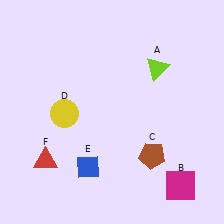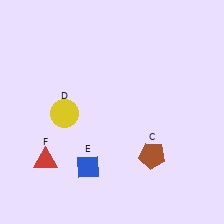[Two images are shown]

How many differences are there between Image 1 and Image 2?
There are 2 differences between the two images.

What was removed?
The lime triangle (A), the magenta square (B) were removed in Image 2.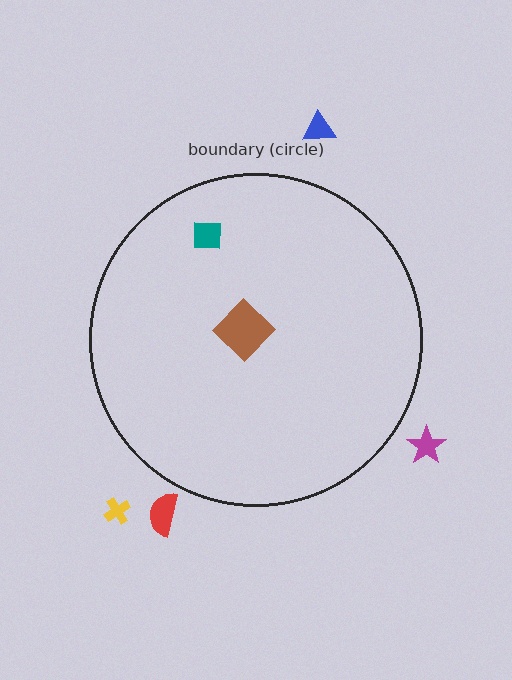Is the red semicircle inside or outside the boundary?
Outside.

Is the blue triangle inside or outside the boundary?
Outside.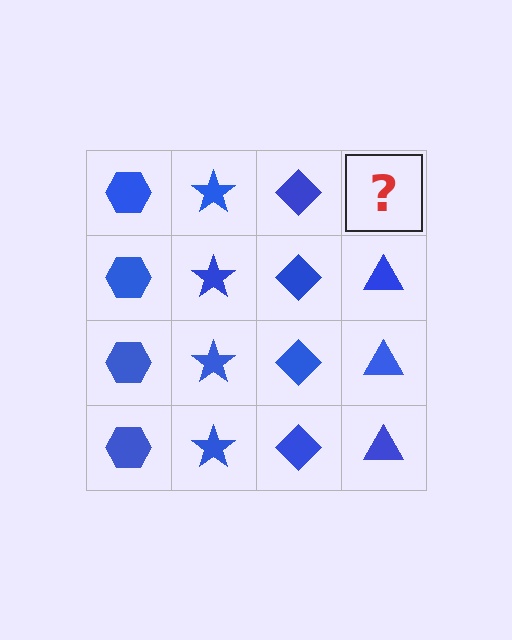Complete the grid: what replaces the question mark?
The question mark should be replaced with a blue triangle.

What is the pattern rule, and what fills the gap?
The rule is that each column has a consistent shape. The gap should be filled with a blue triangle.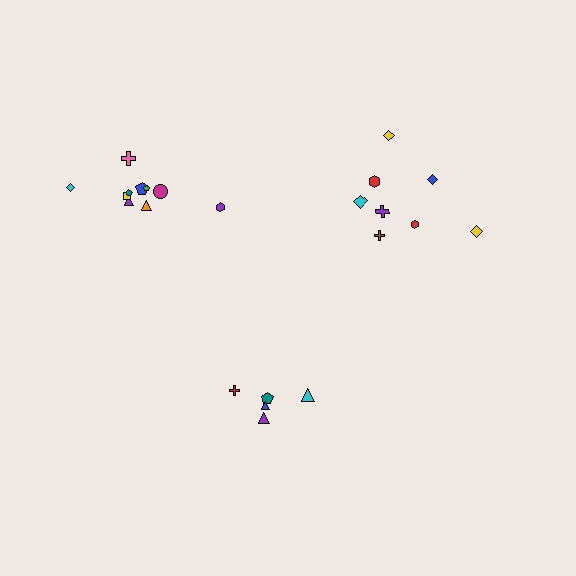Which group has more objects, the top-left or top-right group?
The top-left group.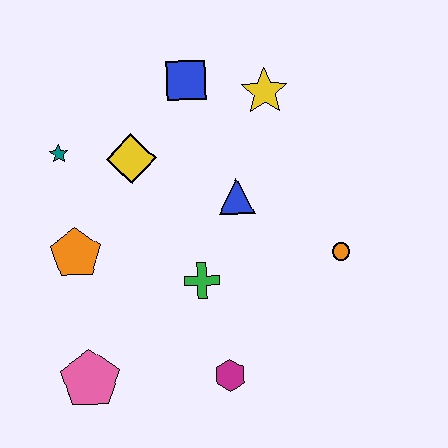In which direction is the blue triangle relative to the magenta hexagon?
The blue triangle is above the magenta hexagon.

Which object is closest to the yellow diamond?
The teal star is closest to the yellow diamond.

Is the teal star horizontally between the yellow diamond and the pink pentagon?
No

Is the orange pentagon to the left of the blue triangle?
Yes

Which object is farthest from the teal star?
The orange circle is farthest from the teal star.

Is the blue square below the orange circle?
No